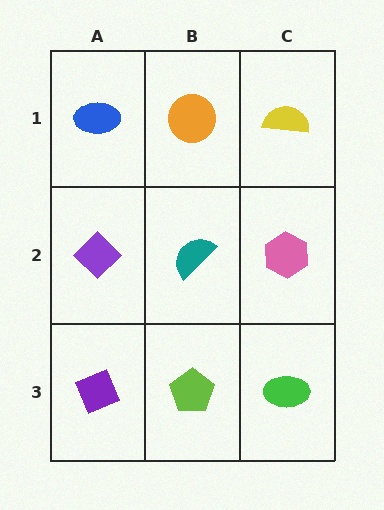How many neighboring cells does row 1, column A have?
2.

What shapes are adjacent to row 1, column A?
A purple diamond (row 2, column A), an orange circle (row 1, column B).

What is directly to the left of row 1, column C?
An orange circle.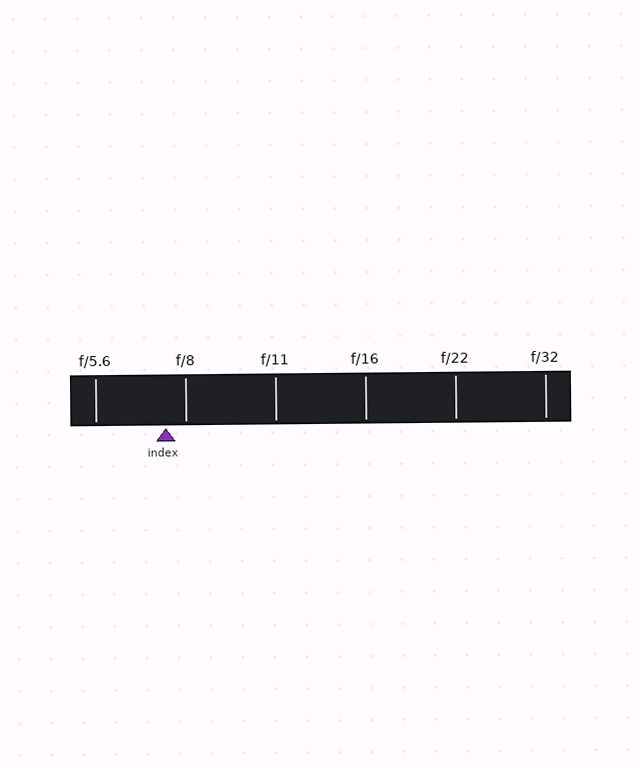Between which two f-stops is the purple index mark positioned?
The index mark is between f/5.6 and f/8.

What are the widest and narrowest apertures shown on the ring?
The widest aperture shown is f/5.6 and the narrowest is f/32.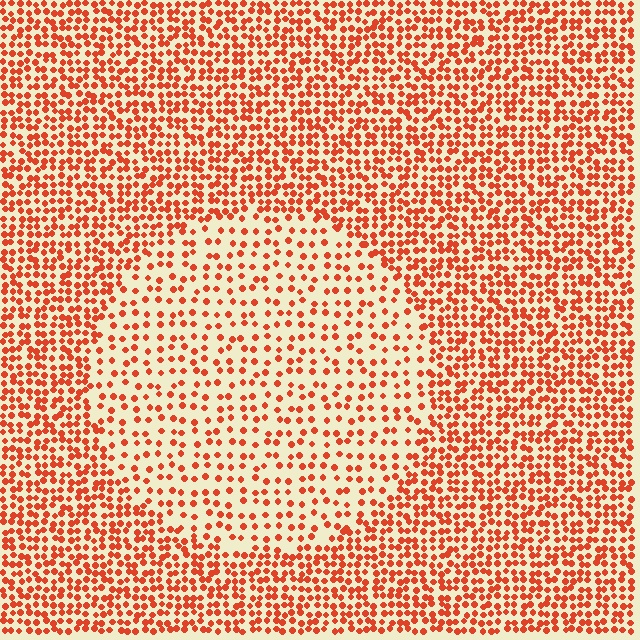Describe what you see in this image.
The image contains small red elements arranged at two different densities. A circle-shaped region is visible where the elements are less densely packed than the surrounding area.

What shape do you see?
I see a circle.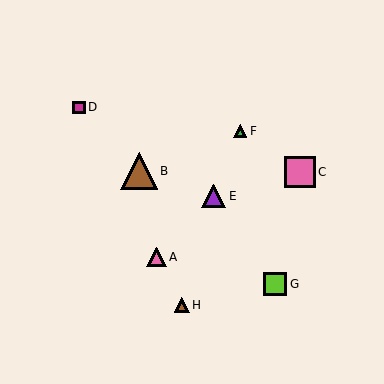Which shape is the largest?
The brown triangle (labeled B) is the largest.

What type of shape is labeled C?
Shape C is a pink square.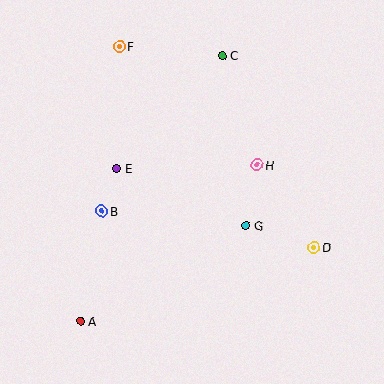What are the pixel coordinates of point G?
Point G is at (246, 226).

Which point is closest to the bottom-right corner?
Point D is closest to the bottom-right corner.